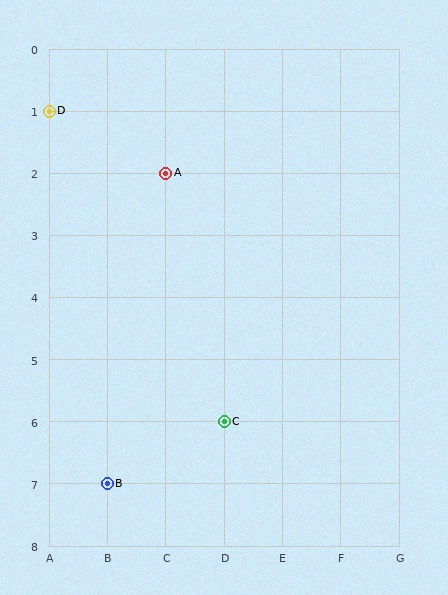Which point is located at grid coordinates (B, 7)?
Point B is at (B, 7).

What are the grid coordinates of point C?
Point C is at grid coordinates (D, 6).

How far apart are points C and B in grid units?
Points C and B are 2 columns and 1 row apart (about 2.2 grid units diagonally).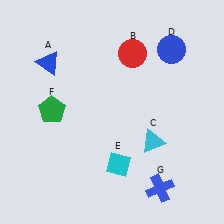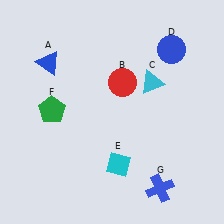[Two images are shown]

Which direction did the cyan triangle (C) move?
The cyan triangle (C) moved up.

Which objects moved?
The objects that moved are: the red circle (B), the cyan triangle (C).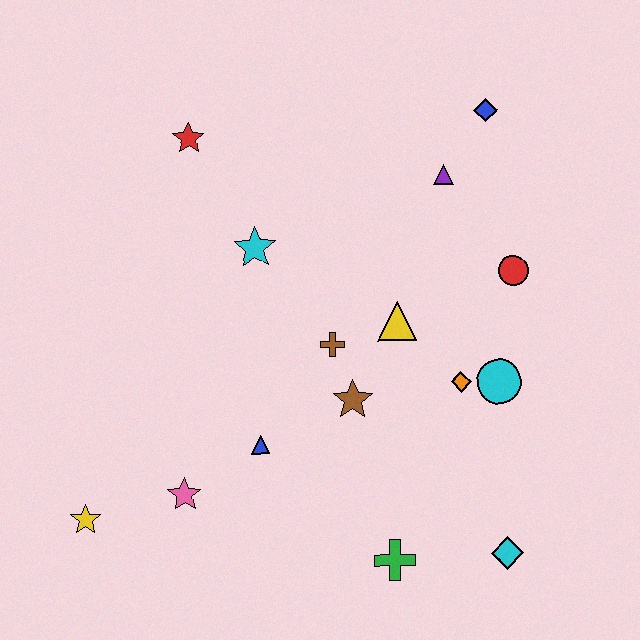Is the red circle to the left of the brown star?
No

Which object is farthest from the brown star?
The blue diamond is farthest from the brown star.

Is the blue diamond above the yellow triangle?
Yes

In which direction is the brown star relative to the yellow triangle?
The brown star is below the yellow triangle.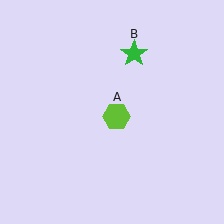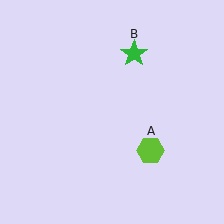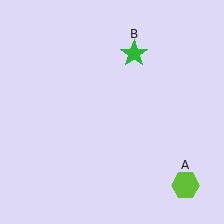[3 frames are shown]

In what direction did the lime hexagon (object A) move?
The lime hexagon (object A) moved down and to the right.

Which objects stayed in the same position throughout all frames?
Green star (object B) remained stationary.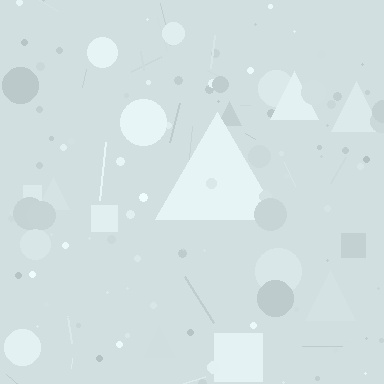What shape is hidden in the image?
A triangle is hidden in the image.